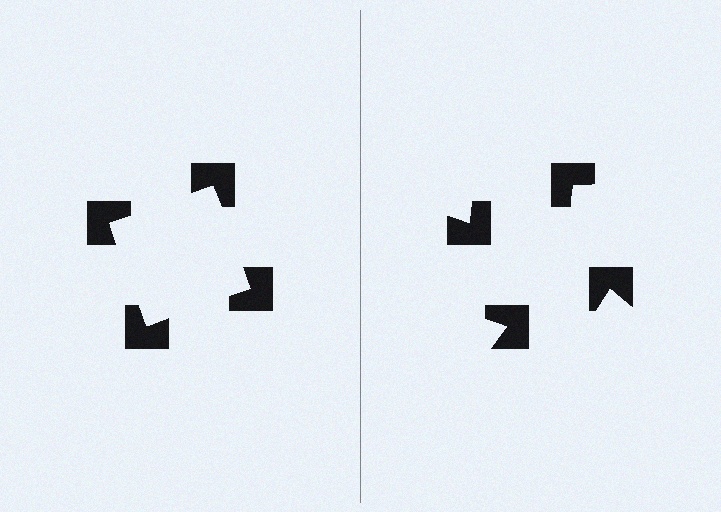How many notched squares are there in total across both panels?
8 — 4 on each side.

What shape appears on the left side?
An illusory square.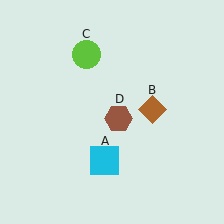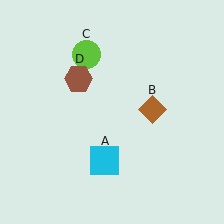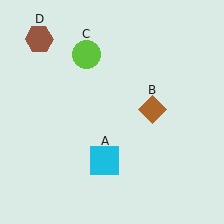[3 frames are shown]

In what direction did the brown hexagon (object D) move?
The brown hexagon (object D) moved up and to the left.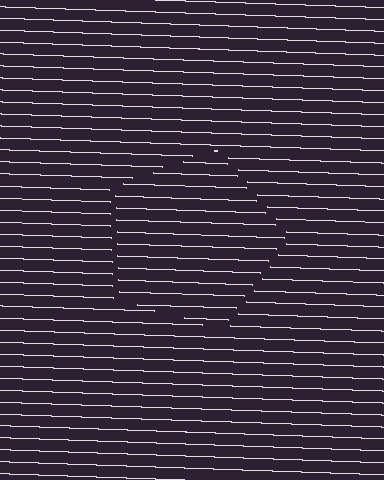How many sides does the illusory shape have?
5 sides — the line-ends trace a pentagon.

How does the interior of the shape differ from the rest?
The interior of the shape contains the same grating, shifted by half a period — the contour is defined by the phase discontinuity where line-ends from the inner and outer gratings abut.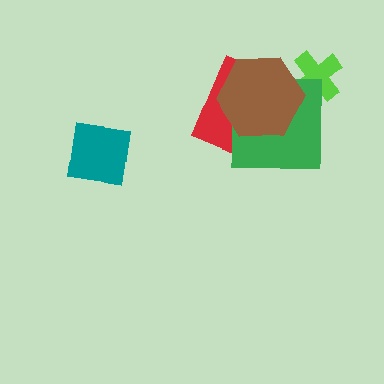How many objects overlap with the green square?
3 objects overlap with the green square.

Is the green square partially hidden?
Yes, it is partially covered by another shape.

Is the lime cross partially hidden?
Yes, it is partially covered by another shape.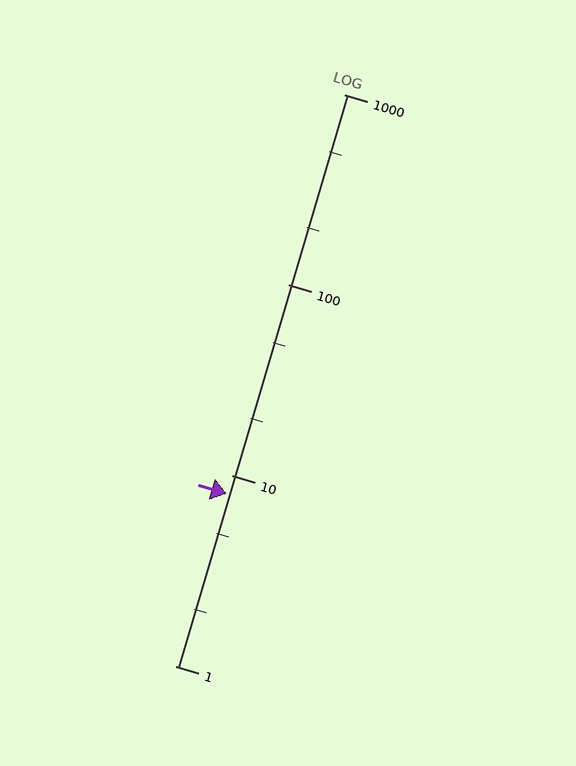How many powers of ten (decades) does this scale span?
The scale spans 3 decades, from 1 to 1000.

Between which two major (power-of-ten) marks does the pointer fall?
The pointer is between 1 and 10.